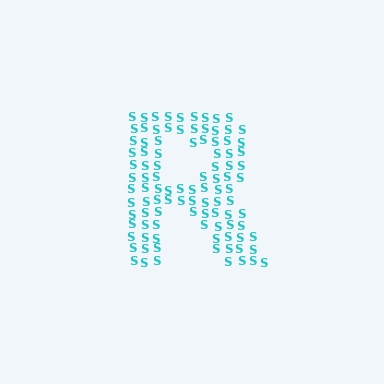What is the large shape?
The large shape is the letter R.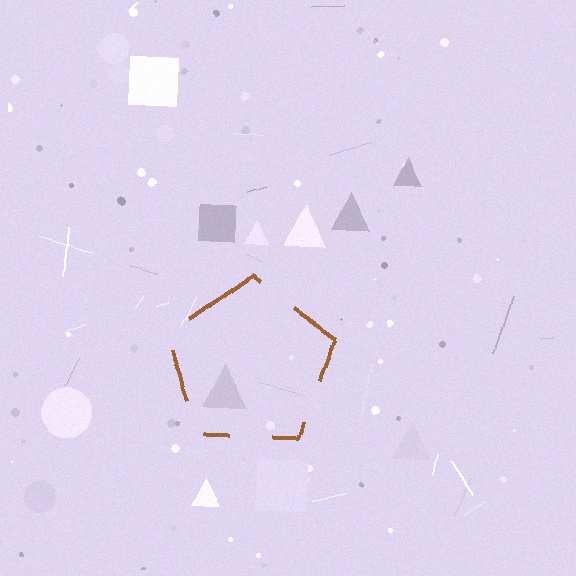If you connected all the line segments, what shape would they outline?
They would outline a pentagon.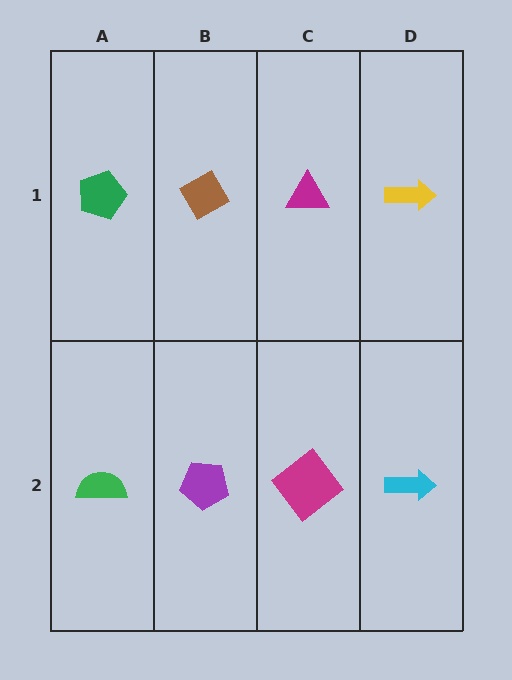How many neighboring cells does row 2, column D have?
2.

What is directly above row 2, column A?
A green pentagon.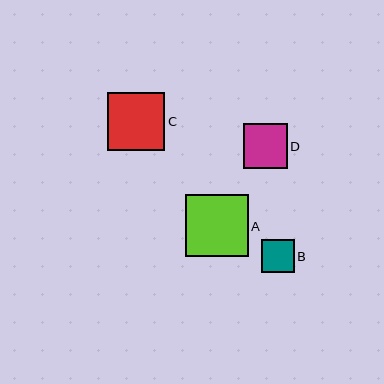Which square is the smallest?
Square B is the smallest with a size of approximately 33 pixels.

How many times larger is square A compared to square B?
Square A is approximately 1.9 times the size of square B.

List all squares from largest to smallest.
From largest to smallest: A, C, D, B.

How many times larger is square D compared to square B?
Square D is approximately 1.3 times the size of square B.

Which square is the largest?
Square A is the largest with a size of approximately 62 pixels.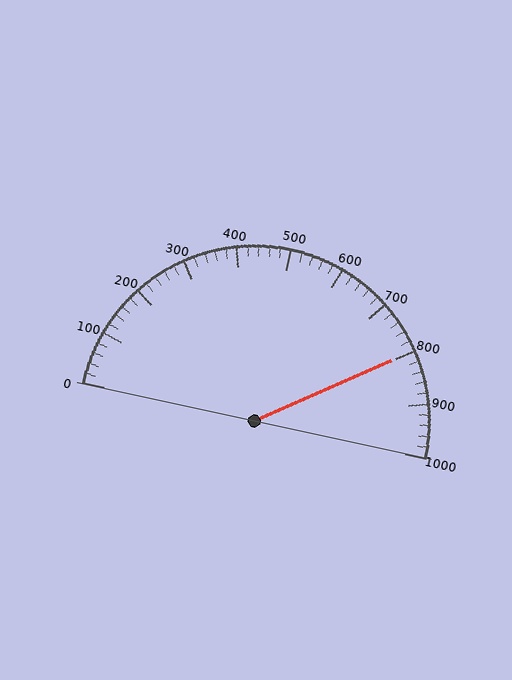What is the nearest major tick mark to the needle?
The nearest major tick mark is 800.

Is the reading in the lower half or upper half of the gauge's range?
The reading is in the upper half of the range (0 to 1000).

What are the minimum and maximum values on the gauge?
The gauge ranges from 0 to 1000.